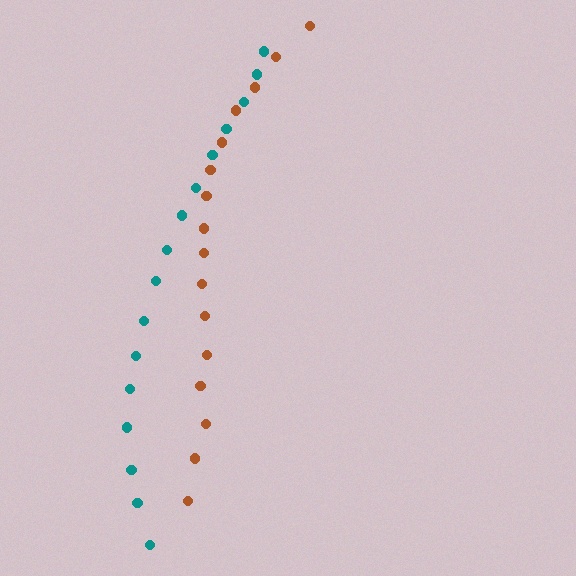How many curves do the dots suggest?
There are 2 distinct paths.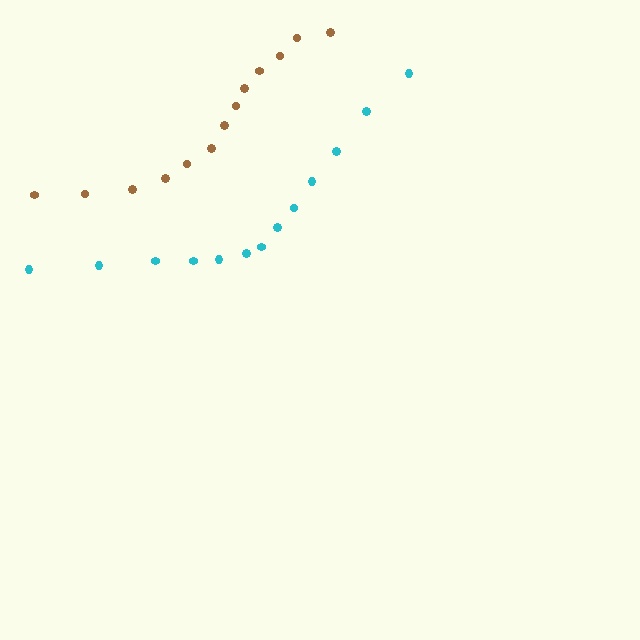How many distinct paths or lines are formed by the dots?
There are 2 distinct paths.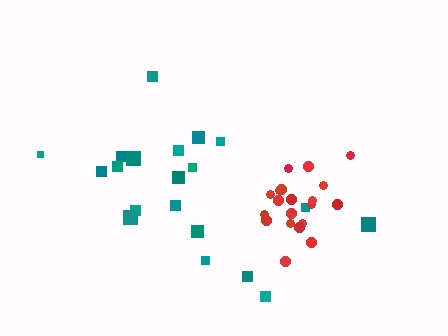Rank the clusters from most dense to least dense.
red, teal.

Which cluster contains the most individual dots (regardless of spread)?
Teal (20).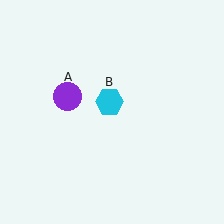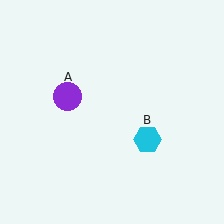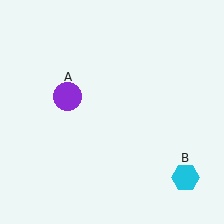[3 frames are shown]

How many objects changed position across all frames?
1 object changed position: cyan hexagon (object B).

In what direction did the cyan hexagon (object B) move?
The cyan hexagon (object B) moved down and to the right.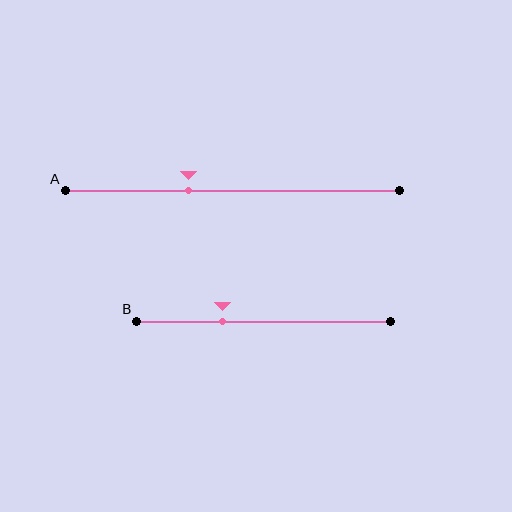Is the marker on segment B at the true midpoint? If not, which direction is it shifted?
No, the marker on segment B is shifted to the left by about 16% of the segment length.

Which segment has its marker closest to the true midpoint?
Segment A has its marker closest to the true midpoint.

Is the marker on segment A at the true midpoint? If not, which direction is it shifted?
No, the marker on segment A is shifted to the left by about 13% of the segment length.